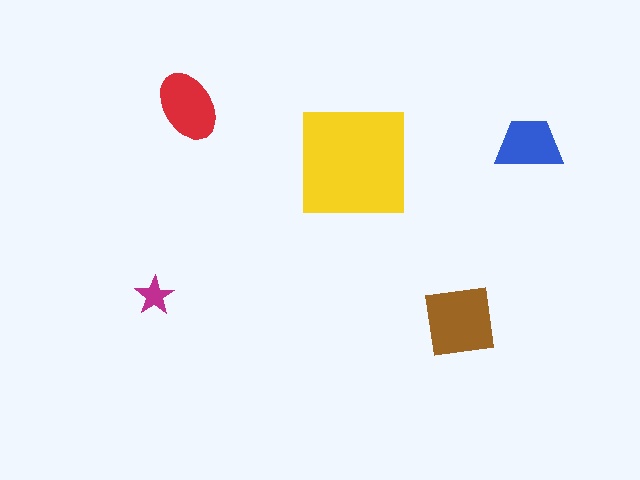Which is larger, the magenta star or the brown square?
The brown square.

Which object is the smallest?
The magenta star.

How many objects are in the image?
There are 5 objects in the image.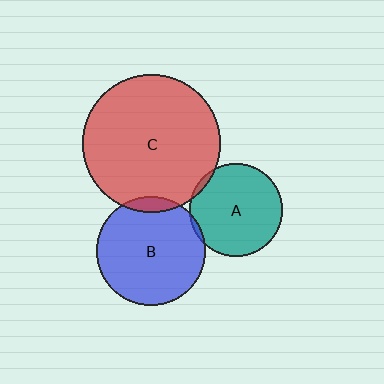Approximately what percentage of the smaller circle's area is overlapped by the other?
Approximately 5%.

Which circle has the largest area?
Circle C (red).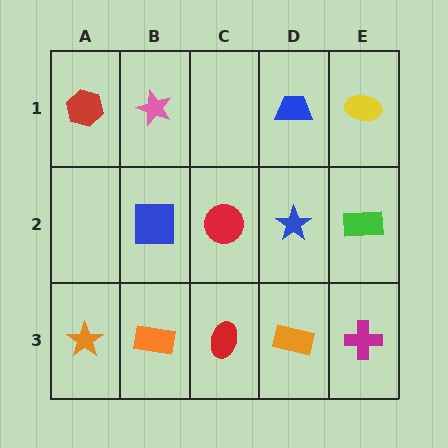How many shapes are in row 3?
5 shapes.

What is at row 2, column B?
A blue square.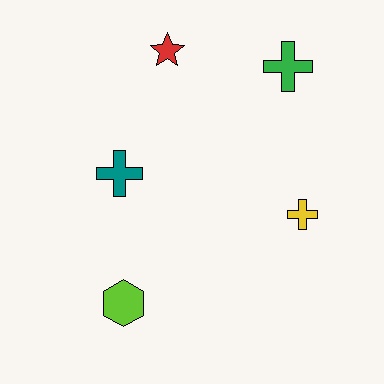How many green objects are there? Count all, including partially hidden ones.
There is 1 green object.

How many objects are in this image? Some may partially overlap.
There are 5 objects.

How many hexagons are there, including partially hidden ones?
There is 1 hexagon.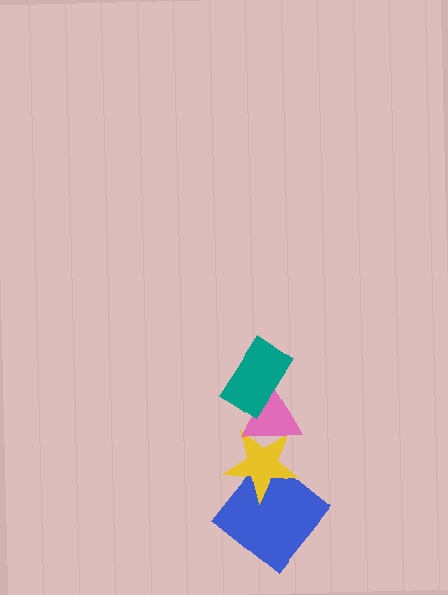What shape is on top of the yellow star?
The pink triangle is on top of the yellow star.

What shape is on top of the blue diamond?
The yellow star is on top of the blue diamond.